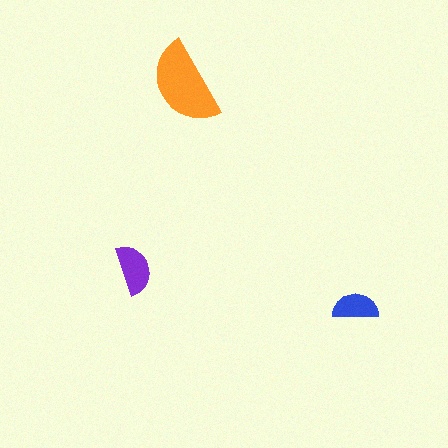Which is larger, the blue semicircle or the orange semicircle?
The orange one.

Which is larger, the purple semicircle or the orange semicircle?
The orange one.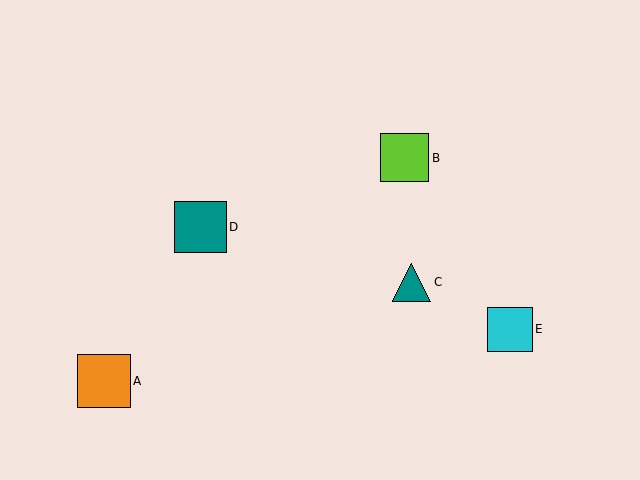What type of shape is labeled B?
Shape B is a lime square.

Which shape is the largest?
The orange square (labeled A) is the largest.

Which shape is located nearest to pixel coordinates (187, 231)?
The teal square (labeled D) at (200, 227) is nearest to that location.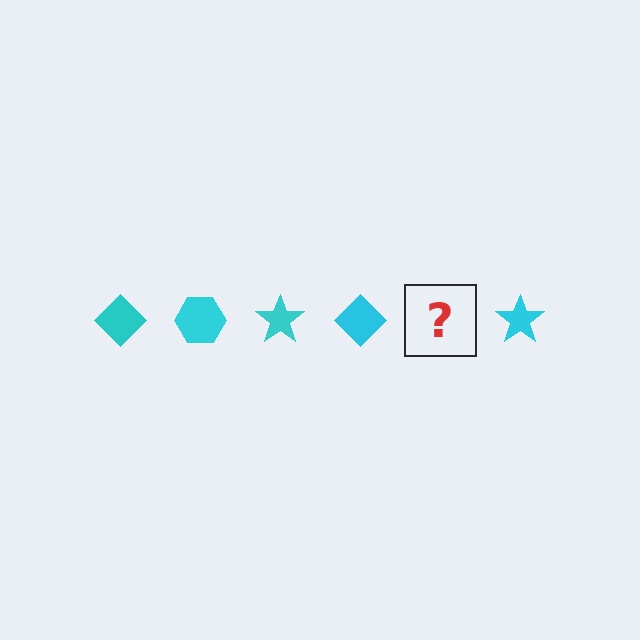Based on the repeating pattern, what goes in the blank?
The blank should be a cyan hexagon.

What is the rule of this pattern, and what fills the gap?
The rule is that the pattern cycles through diamond, hexagon, star shapes in cyan. The gap should be filled with a cyan hexagon.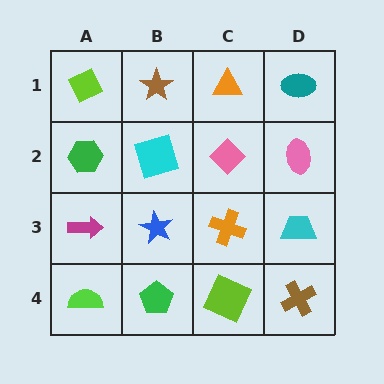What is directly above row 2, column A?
A lime diamond.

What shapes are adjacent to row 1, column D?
A pink ellipse (row 2, column D), an orange triangle (row 1, column C).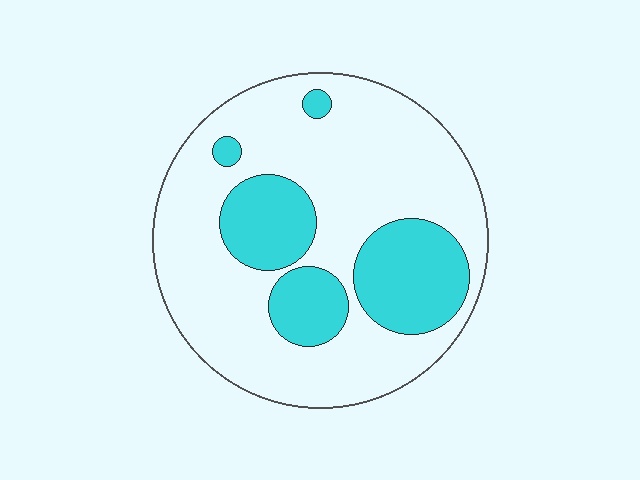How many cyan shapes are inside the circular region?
5.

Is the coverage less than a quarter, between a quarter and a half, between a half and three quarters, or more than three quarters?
Between a quarter and a half.